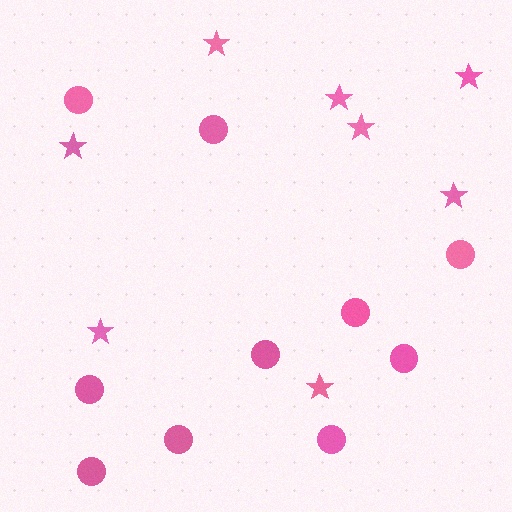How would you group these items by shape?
There are 2 groups: one group of stars (8) and one group of circles (10).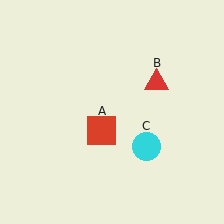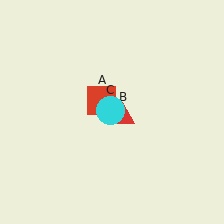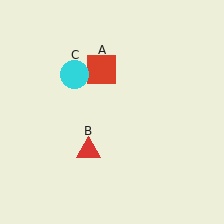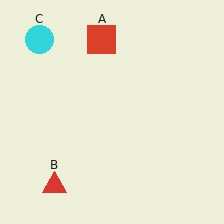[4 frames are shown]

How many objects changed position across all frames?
3 objects changed position: red square (object A), red triangle (object B), cyan circle (object C).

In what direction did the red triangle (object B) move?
The red triangle (object B) moved down and to the left.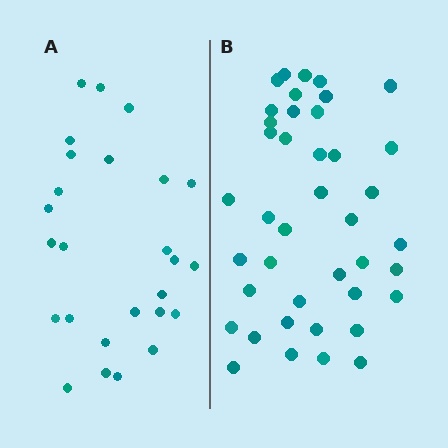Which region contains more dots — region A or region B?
Region B (the right region) has more dots.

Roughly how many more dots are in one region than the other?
Region B has approximately 15 more dots than region A.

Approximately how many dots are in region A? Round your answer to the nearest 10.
About 30 dots. (The exact count is 26, which rounds to 30.)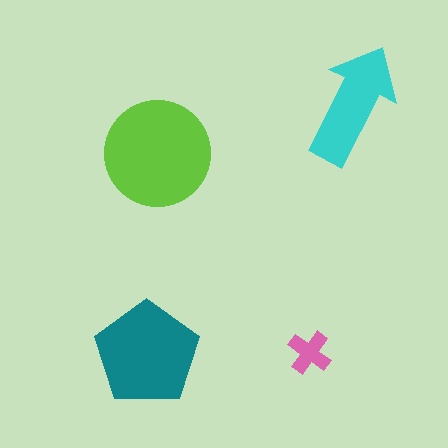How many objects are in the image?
There are 4 objects in the image.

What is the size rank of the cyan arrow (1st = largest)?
3rd.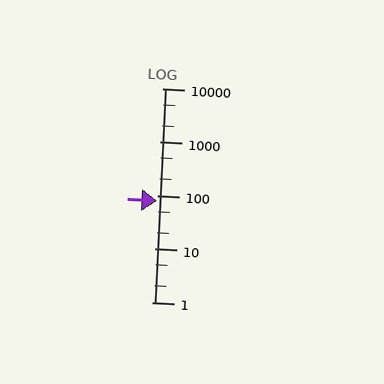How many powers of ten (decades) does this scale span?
The scale spans 4 decades, from 1 to 10000.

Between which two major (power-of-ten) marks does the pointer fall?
The pointer is between 10 and 100.